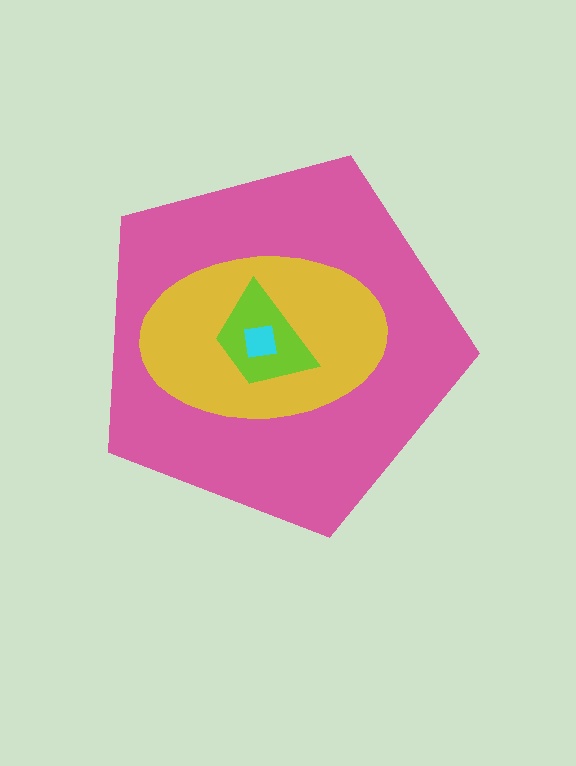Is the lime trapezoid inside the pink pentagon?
Yes.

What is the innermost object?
The cyan square.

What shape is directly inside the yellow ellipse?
The lime trapezoid.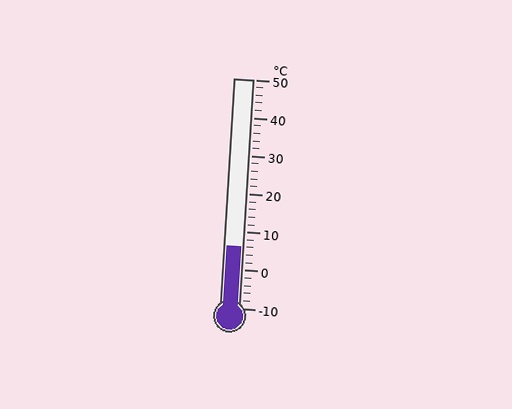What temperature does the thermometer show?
The thermometer shows approximately 6°C.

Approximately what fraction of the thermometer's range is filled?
The thermometer is filled to approximately 25% of its range.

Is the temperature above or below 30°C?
The temperature is below 30°C.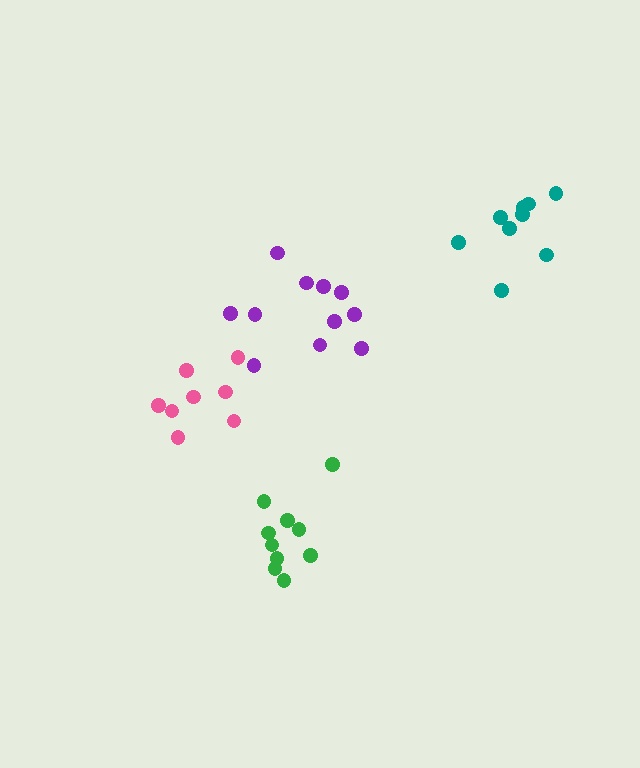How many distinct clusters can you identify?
There are 4 distinct clusters.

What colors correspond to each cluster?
The clusters are colored: purple, pink, teal, green.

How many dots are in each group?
Group 1: 11 dots, Group 2: 8 dots, Group 3: 9 dots, Group 4: 10 dots (38 total).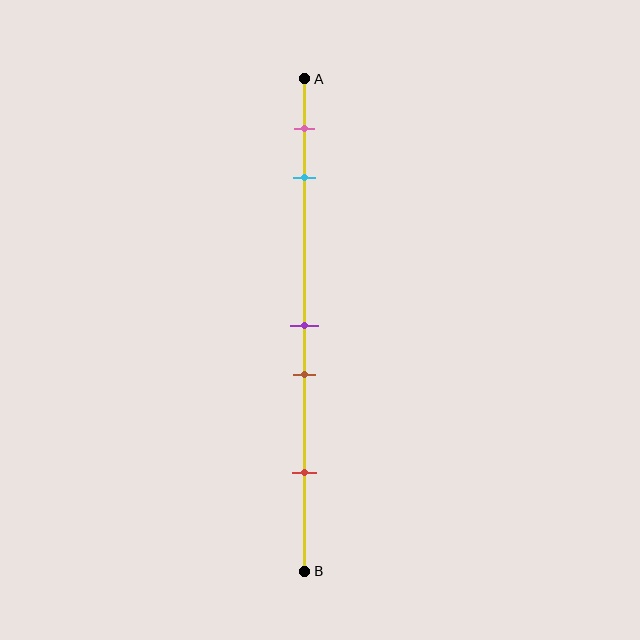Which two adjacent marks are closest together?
The purple and brown marks are the closest adjacent pair.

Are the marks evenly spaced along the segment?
No, the marks are not evenly spaced.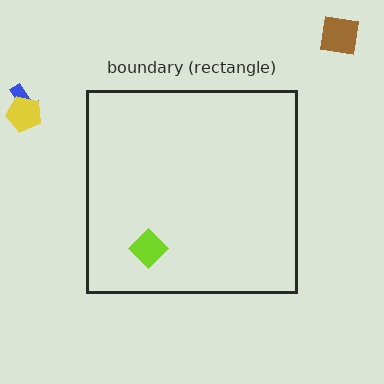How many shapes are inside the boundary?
1 inside, 3 outside.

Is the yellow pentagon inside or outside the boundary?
Outside.